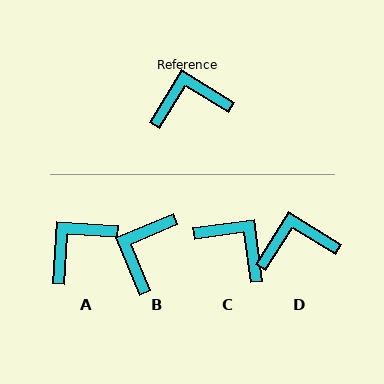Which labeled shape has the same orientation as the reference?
D.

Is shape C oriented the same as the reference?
No, it is off by about 51 degrees.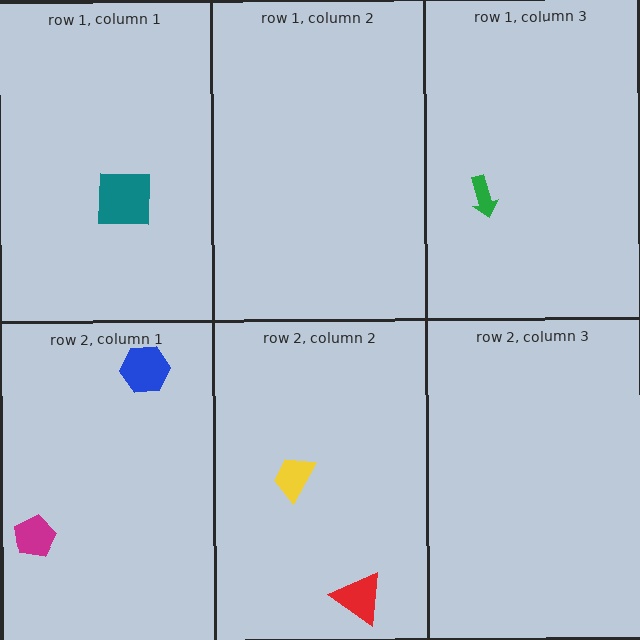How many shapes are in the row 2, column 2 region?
2.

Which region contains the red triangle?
The row 2, column 2 region.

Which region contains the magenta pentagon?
The row 2, column 1 region.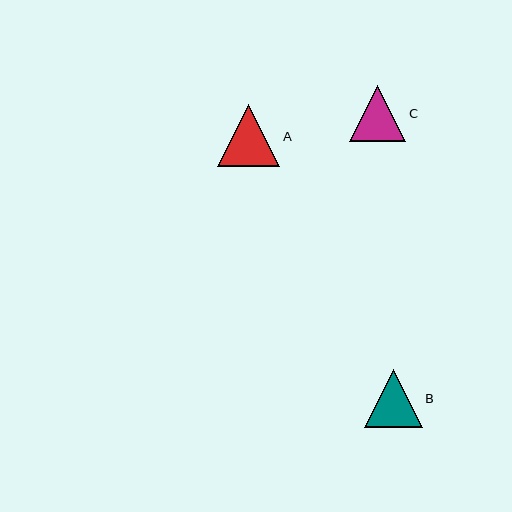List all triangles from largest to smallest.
From largest to smallest: A, B, C.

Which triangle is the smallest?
Triangle C is the smallest with a size of approximately 56 pixels.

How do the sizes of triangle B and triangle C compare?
Triangle B and triangle C are approximately the same size.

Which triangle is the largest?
Triangle A is the largest with a size of approximately 62 pixels.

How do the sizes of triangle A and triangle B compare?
Triangle A and triangle B are approximately the same size.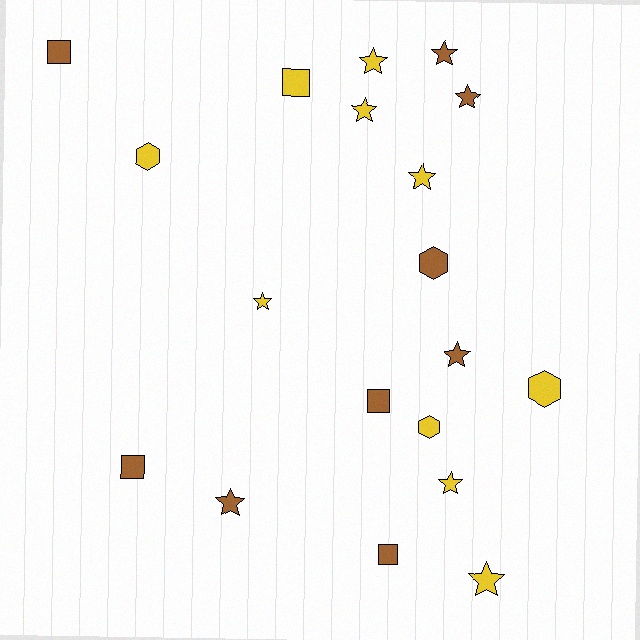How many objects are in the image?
There are 19 objects.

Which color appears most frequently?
Yellow, with 10 objects.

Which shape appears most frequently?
Star, with 10 objects.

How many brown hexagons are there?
There is 1 brown hexagon.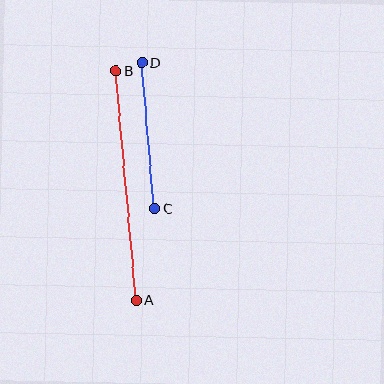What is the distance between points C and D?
The distance is approximately 146 pixels.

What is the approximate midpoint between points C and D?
The midpoint is at approximately (148, 136) pixels.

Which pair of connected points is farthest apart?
Points A and B are farthest apart.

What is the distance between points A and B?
The distance is approximately 230 pixels.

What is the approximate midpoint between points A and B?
The midpoint is at approximately (126, 185) pixels.